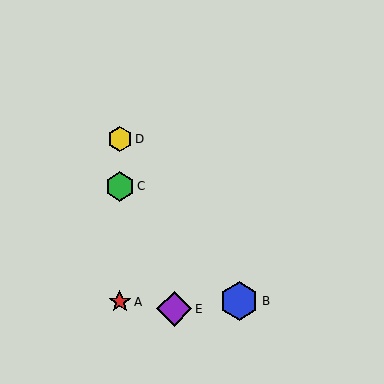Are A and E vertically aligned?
No, A is at x≈120 and E is at x≈174.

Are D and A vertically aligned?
Yes, both are at x≈120.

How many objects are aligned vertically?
3 objects (A, C, D) are aligned vertically.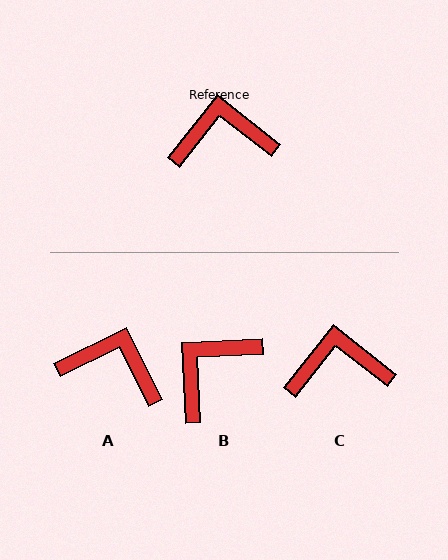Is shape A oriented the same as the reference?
No, it is off by about 25 degrees.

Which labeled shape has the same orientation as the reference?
C.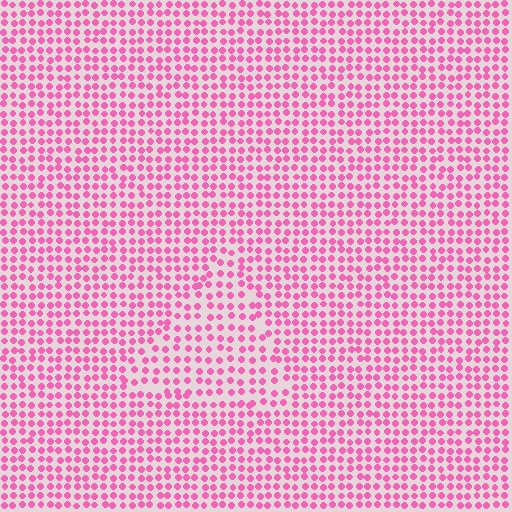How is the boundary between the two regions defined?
The boundary is defined by a change in element density (approximately 1.4x ratio). All elements are the same color, size, and shape.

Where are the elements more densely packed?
The elements are more densely packed outside the triangle boundary.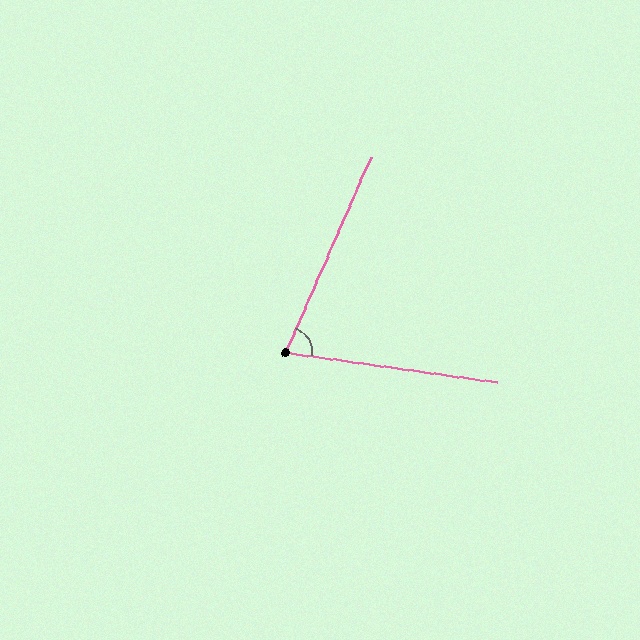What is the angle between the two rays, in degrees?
Approximately 74 degrees.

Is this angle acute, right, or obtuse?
It is acute.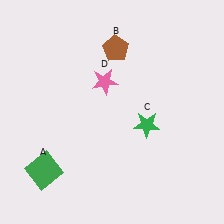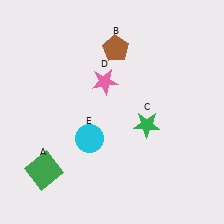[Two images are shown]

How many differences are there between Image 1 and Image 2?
There is 1 difference between the two images.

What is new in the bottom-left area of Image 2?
A cyan circle (E) was added in the bottom-left area of Image 2.